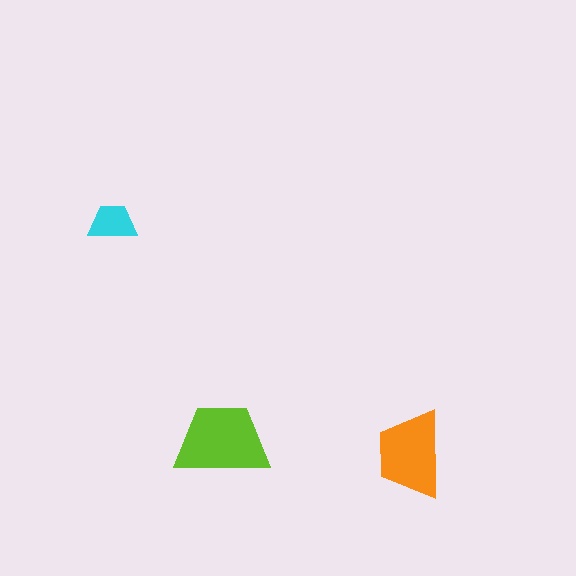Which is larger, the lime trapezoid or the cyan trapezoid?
The lime one.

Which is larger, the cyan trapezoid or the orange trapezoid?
The orange one.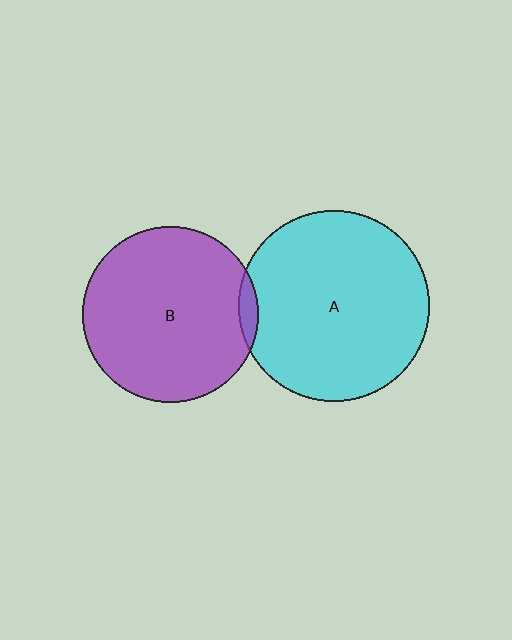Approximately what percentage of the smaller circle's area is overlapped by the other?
Approximately 5%.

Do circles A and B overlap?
Yes.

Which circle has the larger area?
Circle A (cyan).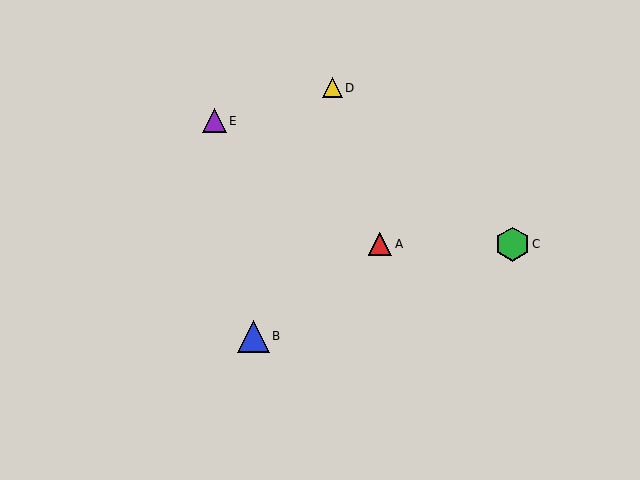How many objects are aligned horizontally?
2 objects (A, C) are aligned horizontally.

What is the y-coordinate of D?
Object D is at y≈88.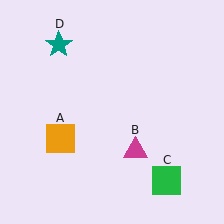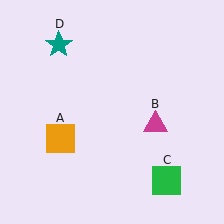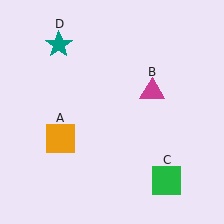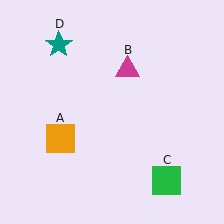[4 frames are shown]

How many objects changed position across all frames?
1 object changed position: magenta triangle (object B).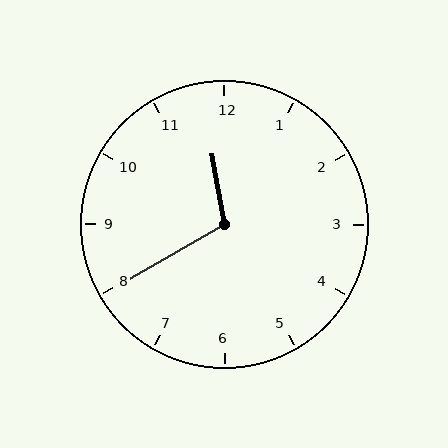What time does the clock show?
11:40.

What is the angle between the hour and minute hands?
Approximately 110 degrees.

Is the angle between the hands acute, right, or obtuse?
It is obtuse.